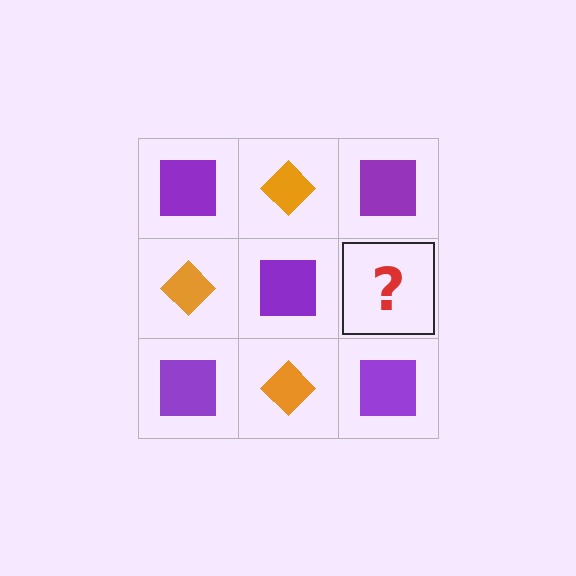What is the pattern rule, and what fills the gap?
The rule is that it alternates purple square and orange diamond in a checkerboard pattern. The gap should be filled with an orange diamond.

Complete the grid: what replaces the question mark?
The question mark should be replaced with an orange diamond.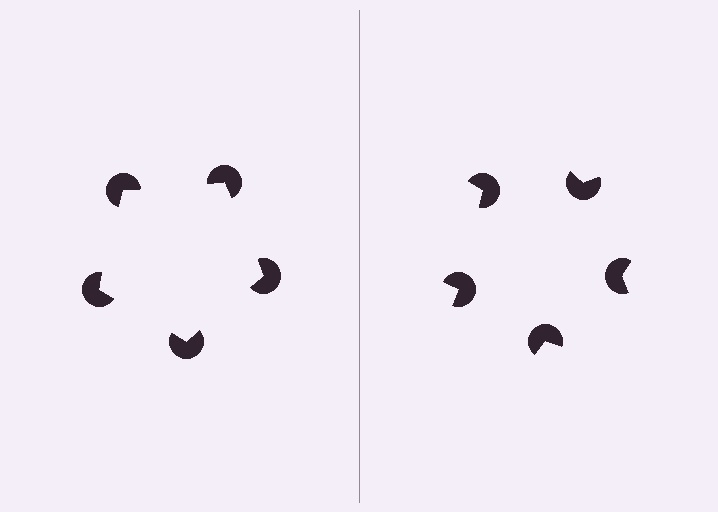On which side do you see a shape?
An illusory pentagon appears on the left side. On the right side the wedge cuts are rotated, so no coherent shape forms.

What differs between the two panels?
The pac-man discs are positioned identically on both sides; only the wedge orientations differ. On the left they align to a pentagon; on the right they are misaligned.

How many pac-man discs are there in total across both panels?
10 — 5 on each side.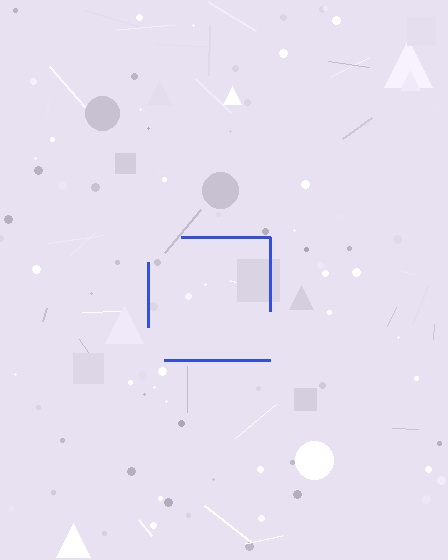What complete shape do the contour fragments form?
The contour fragments form a square.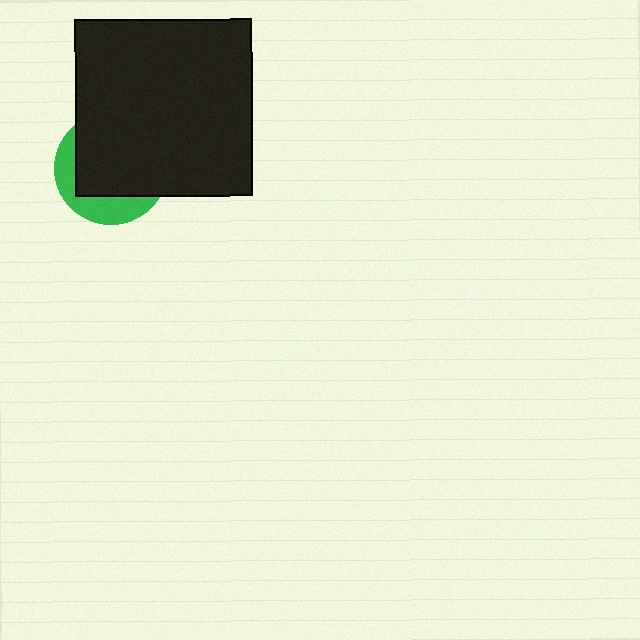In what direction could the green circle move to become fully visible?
The green circle could move toward the lower-left. That would shift it out from behind the black square entirely.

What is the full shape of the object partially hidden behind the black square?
The partially hidden object is a green circle.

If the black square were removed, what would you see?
You would see the complete green circle.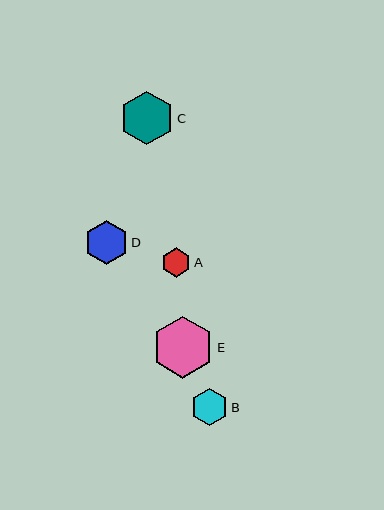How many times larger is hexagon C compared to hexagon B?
Hexagon C is approximately 1.5 times the size of hexagon B.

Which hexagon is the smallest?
Hexagon A is the smallest with a size of approximately 30 pixels.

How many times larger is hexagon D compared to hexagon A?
Hexagon D is approximately 1.5 times the size of hexagon A.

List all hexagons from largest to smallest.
From largest to smallest: E, C, D, B, A.